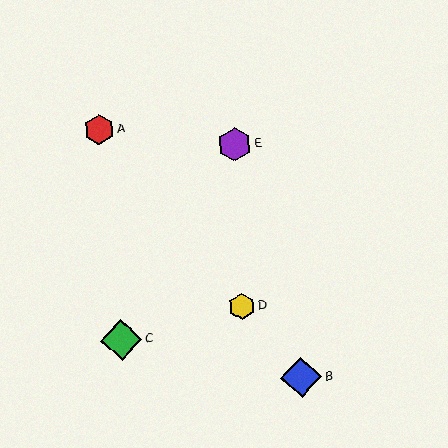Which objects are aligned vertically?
Objects D, E are aligned vertically.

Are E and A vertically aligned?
No, E is at x≈235 and A is at x≈99.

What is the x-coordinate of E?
Object E is at x≈235.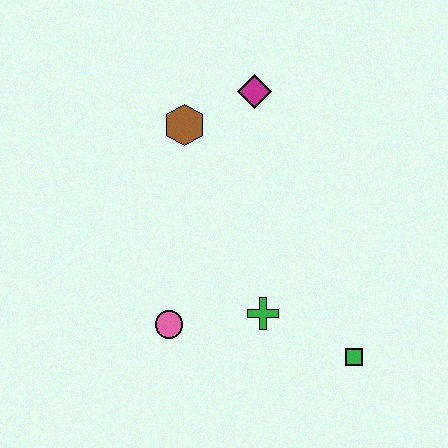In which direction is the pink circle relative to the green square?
The pink circle is to the left of the green square.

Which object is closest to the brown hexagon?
The magenta diamond is closest to the brown hexagon.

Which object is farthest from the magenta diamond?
The green square is farthest from the magenta diamond.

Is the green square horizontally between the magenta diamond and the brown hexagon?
No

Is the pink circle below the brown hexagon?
Yes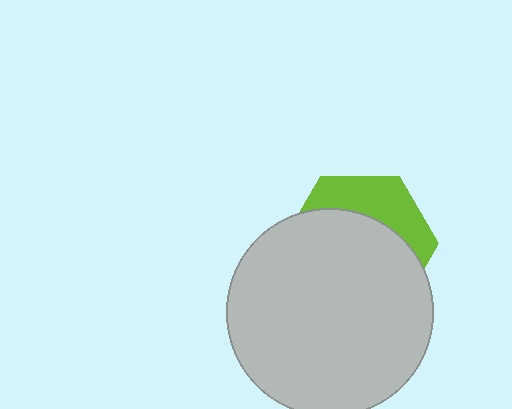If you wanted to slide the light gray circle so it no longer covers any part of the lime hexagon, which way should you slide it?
Slide it down — that is the most direct way to separate the two shapes.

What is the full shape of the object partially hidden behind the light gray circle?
The partially hidden object is a lime hexagon.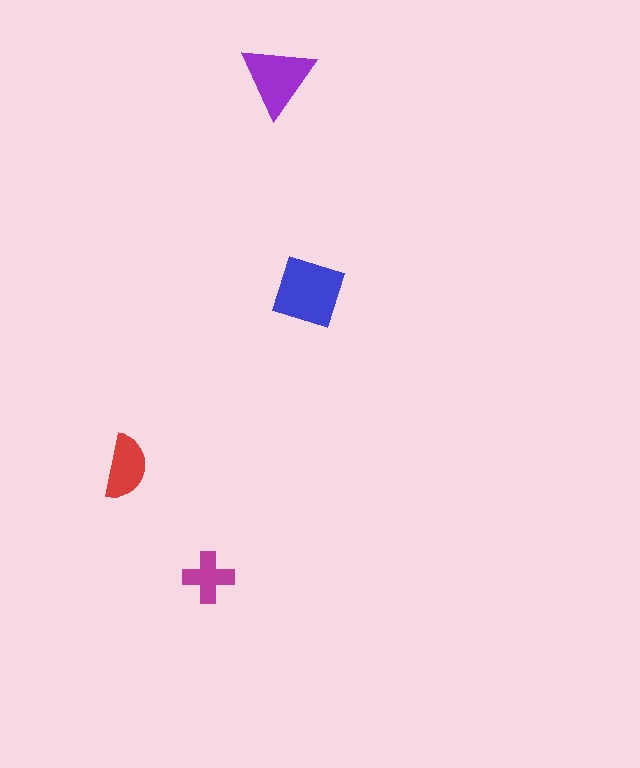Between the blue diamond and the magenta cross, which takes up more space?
The blue diamond.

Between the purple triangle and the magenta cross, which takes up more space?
The purple triangle.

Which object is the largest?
The blue diamond.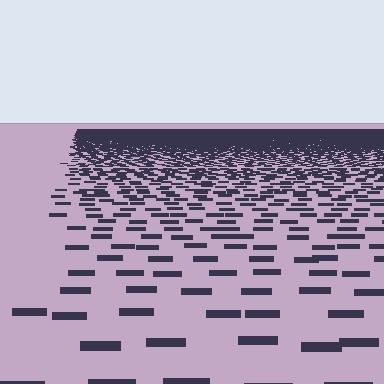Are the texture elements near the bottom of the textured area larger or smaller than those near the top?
Larger. Near the bottom, elements are closer to the viewer and appear at a bigger on-screen size.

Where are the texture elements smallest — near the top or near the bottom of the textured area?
Near the top.